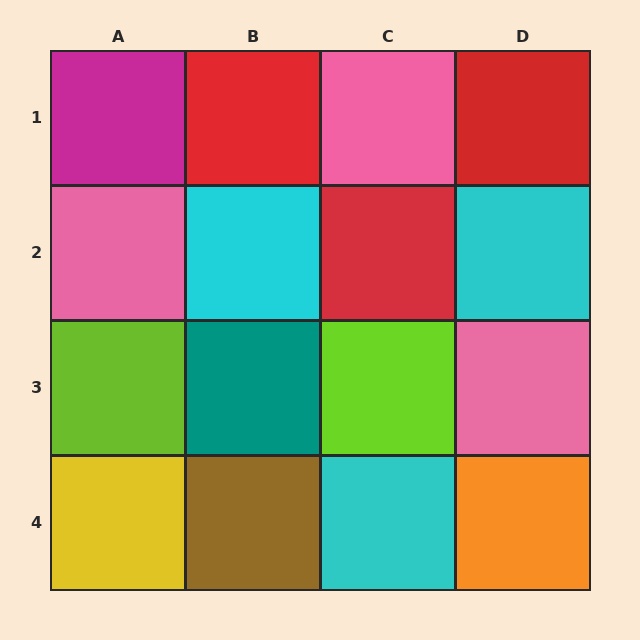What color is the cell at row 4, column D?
Orange.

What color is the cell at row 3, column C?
Lime.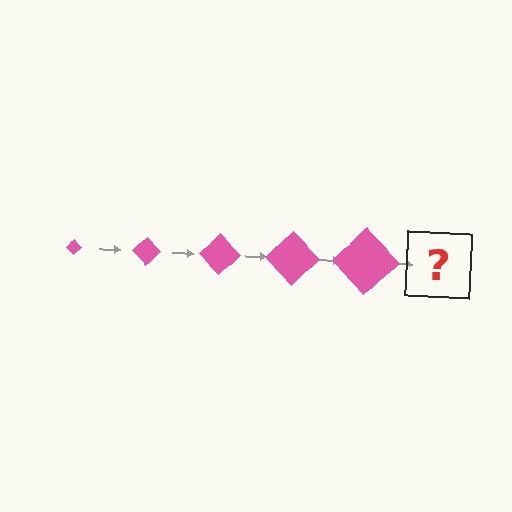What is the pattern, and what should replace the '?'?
The pattern is that the diamond gets progressively larger each step. The '?' should be a pink diamond, larger than the previous one.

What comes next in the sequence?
The next element should be a pink diamond, larger than the previous one.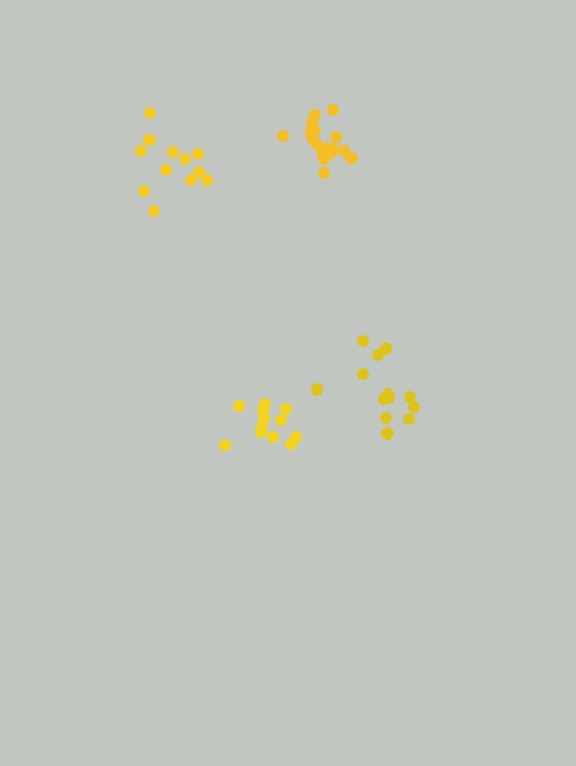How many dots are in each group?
Group 1: 12 dots, Group 2: 13 dots, Group 3: 12 dots, Group 4: 17 dots (54 total).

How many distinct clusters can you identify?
There are 4 distinct clusters.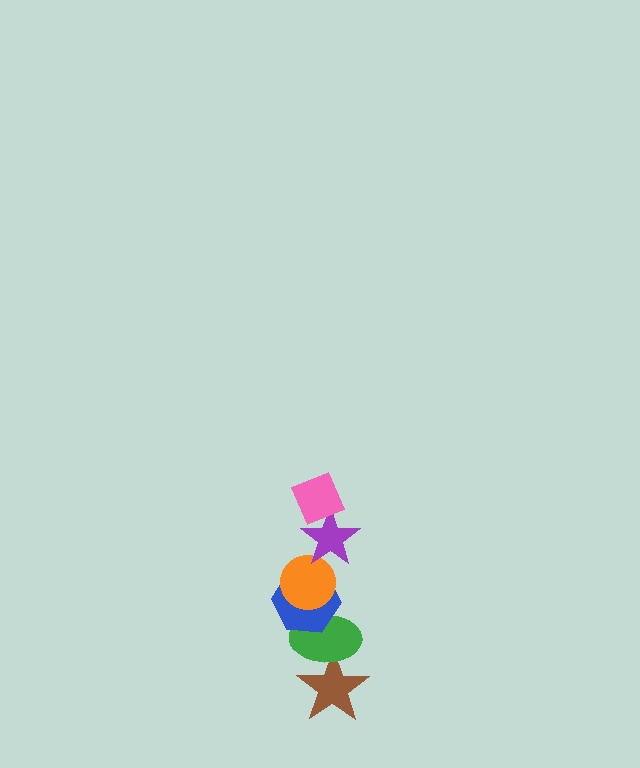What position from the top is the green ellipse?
The green ellipse is 5th from the top.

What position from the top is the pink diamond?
The pink diamond is 1st from the top.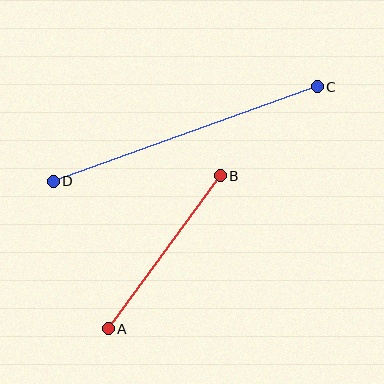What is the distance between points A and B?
The distance is approximately 189 pixels.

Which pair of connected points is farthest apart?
Points C and D are farthest apart.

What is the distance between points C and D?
The distance is approximately 280 pixels.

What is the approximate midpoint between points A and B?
The midpoint is at approximately (164, 252) pixels.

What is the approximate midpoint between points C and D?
The midpoint is at approximately (185, 134) pixels.